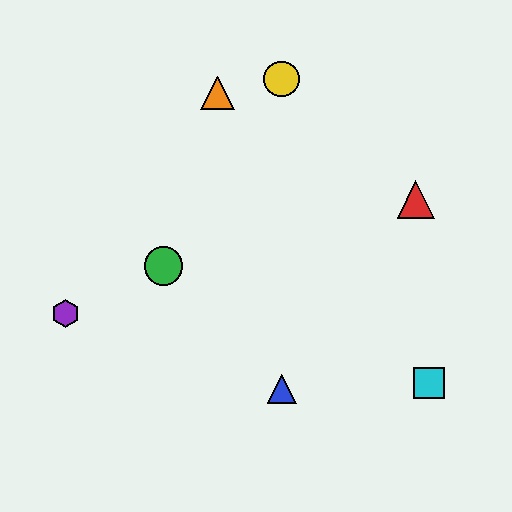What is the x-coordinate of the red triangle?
The red triangle is at x≈416.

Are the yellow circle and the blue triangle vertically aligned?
Yes, both are at x≈282.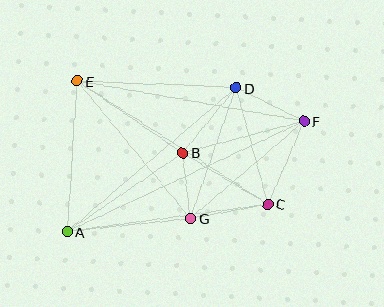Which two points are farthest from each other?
Points A and F are farthest from each other.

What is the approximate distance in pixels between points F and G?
The distance between F and G is approximately 149 pixels.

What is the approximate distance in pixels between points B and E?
The distance between B and E is approximately 128 pixels.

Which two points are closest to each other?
Points B and G are closest to each other.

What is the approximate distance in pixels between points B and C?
The distance between B and C is approximately 99 pixels.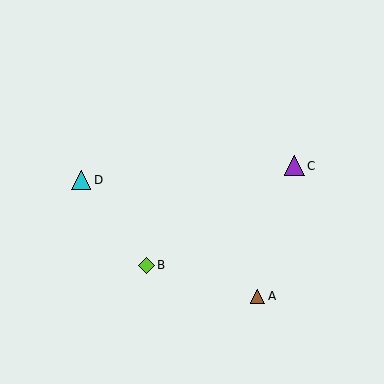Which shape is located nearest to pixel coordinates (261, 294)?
The brown triangle (labeled A) at (258, 296) is nearest to that location.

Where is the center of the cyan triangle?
The center of the cyan triangle is at (81, 180).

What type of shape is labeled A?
Shape A is a brown triangle.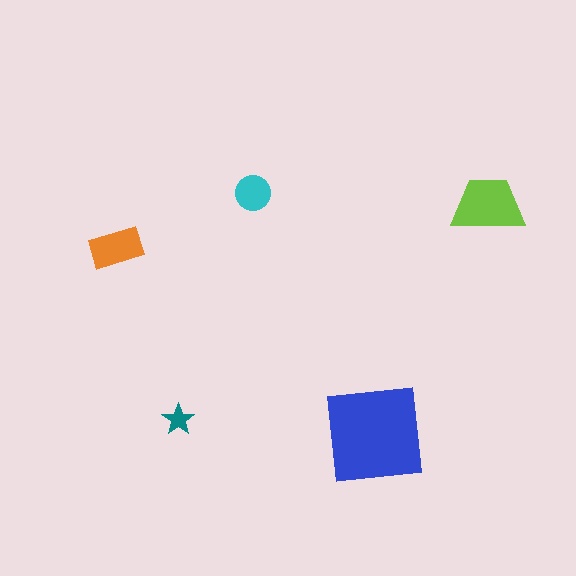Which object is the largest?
The blue square.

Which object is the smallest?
The teal star.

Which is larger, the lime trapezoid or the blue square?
The blue square.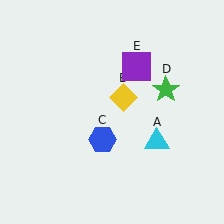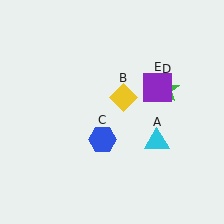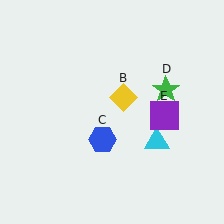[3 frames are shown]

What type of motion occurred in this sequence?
The purple square (object E) rotated clockwise around the center of the scene.